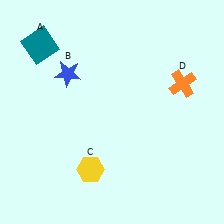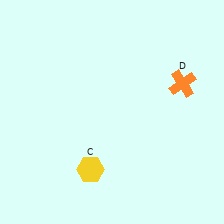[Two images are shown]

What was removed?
The teal square (A), the blue star (B) were removed in Image 2.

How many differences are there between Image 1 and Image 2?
There are 2 differences between the two images.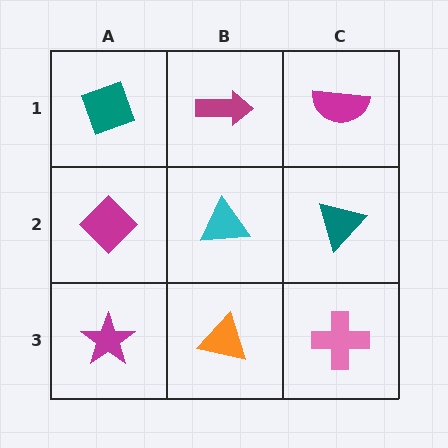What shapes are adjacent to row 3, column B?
A cyan triangle (row 2, column B), a magenta star (row 3, column A), a pink cross (row 3, column C).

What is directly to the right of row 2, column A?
A cyan triangle.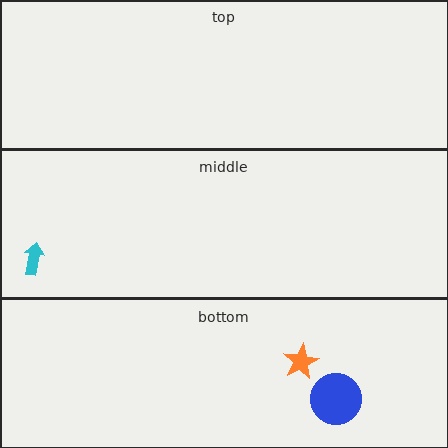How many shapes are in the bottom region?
2.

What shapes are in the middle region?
The cyan arrow.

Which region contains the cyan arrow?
The middle region.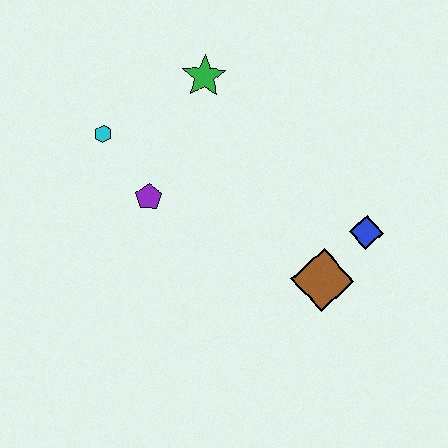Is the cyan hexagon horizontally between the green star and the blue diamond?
No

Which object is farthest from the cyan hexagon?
The blue diamond is farthest from the cyan hexagon.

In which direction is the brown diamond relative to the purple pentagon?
The brown diamond is to the right of the purple pentagon.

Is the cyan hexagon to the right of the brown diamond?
No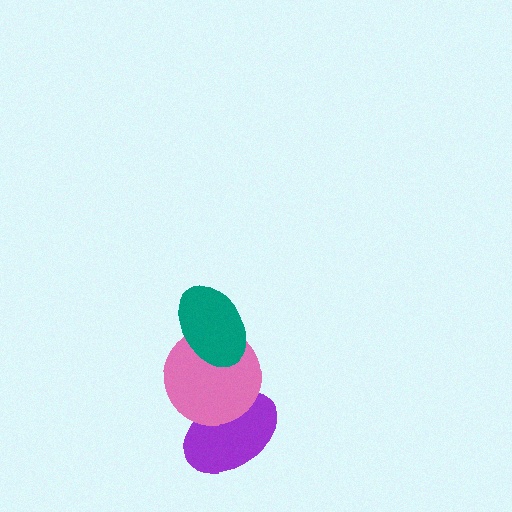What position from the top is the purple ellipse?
The purple ellipse is 3rd from the top.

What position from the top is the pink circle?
The pink circle is 2nd from the top.